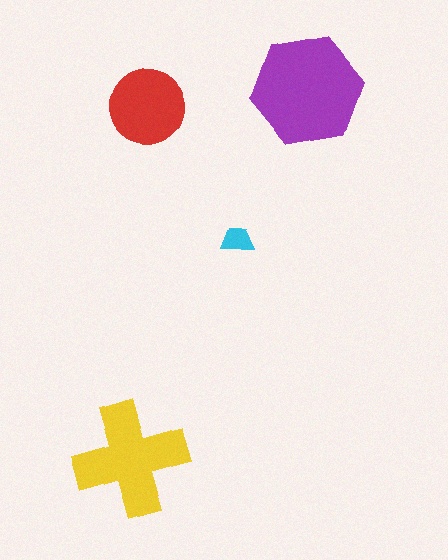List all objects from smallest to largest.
The cyan trapezoid, the red circle, the yellow cross, the purple hexagon.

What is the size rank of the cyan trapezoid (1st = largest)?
4th.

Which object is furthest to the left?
The yellow cross is leftmost.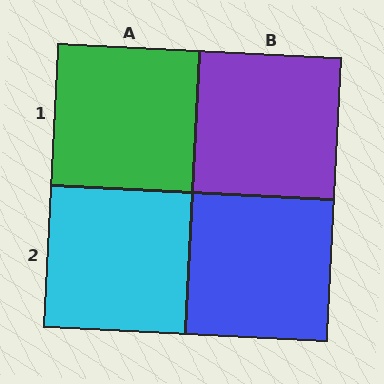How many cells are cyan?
1 cell is cyan.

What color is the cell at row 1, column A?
Green.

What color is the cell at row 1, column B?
Purple.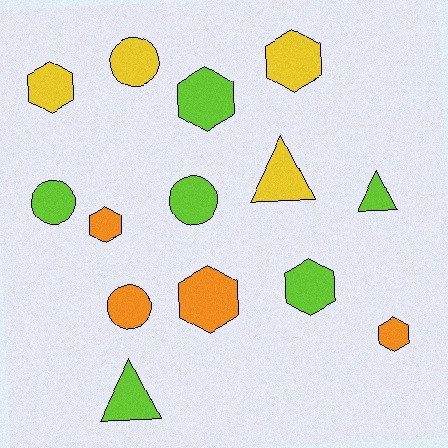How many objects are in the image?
There are 14 objects.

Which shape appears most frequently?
Hexagon, with 7 objects.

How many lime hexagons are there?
There are 2 lime hexagons.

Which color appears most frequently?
Lime, with 6 objects.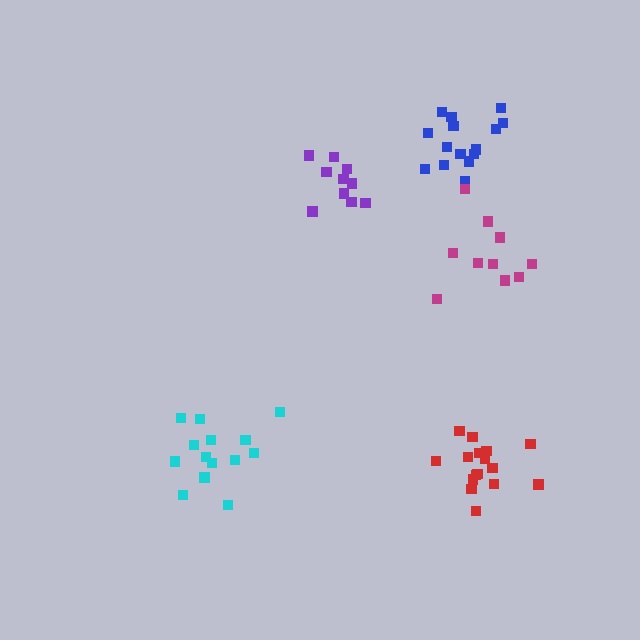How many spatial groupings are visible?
There are 5 spatial groupings.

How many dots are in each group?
Group 1: 14 dots, Group 2: 16 dots, Group 3: 10 dots, Group 4: 15 dots, Group 5: 10 dots (65 total).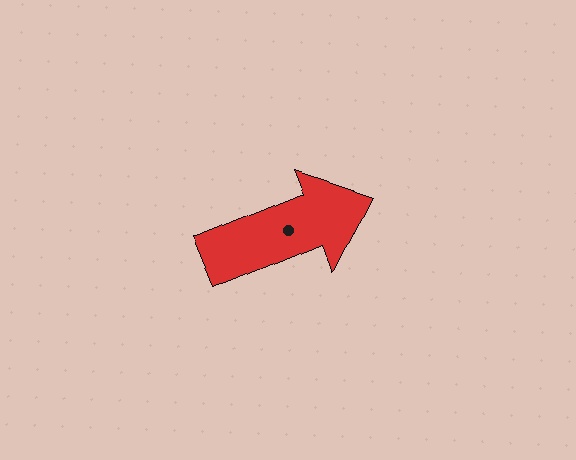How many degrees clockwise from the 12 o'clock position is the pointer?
Approximately 68 degrees.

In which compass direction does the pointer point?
East.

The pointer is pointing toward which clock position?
Roughly 2 o'clock.